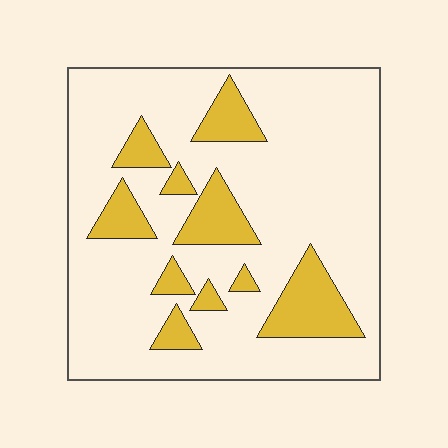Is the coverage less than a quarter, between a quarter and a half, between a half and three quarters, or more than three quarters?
Less than a quarter.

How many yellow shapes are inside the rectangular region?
10.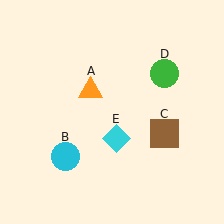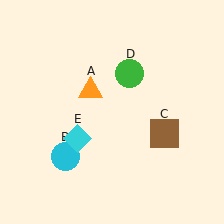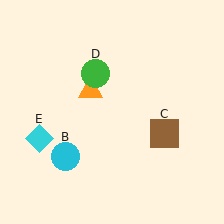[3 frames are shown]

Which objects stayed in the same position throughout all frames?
Orange triangle (object A) and cyan circle (object B) and brown square (object C) remained stationary.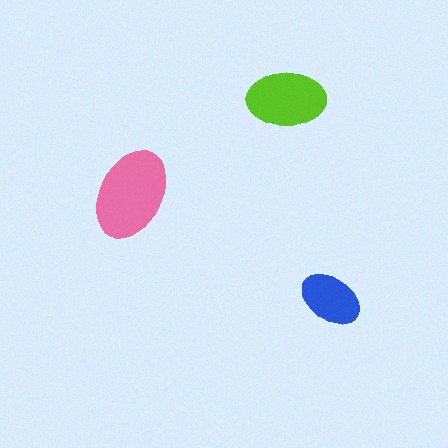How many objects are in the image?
There are 3 objects in the image.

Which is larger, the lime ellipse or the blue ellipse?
The lime one.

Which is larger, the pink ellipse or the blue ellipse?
The pink one.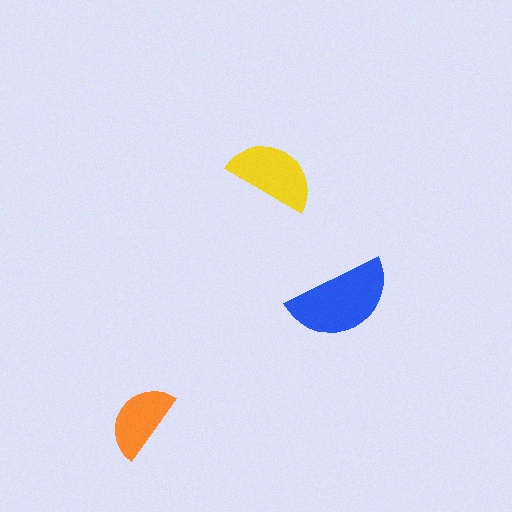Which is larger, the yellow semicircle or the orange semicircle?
The yellow one.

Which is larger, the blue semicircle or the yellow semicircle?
The blue one.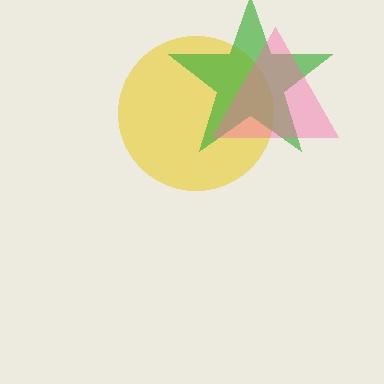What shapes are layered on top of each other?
The layered shapes are: a yellow circle, a green star, a pink triangle.